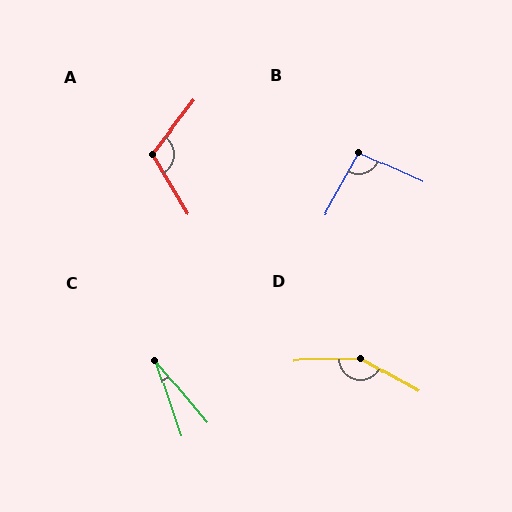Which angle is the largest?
D, at approximately 148 degrees.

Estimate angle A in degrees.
Approximately 112 degrees.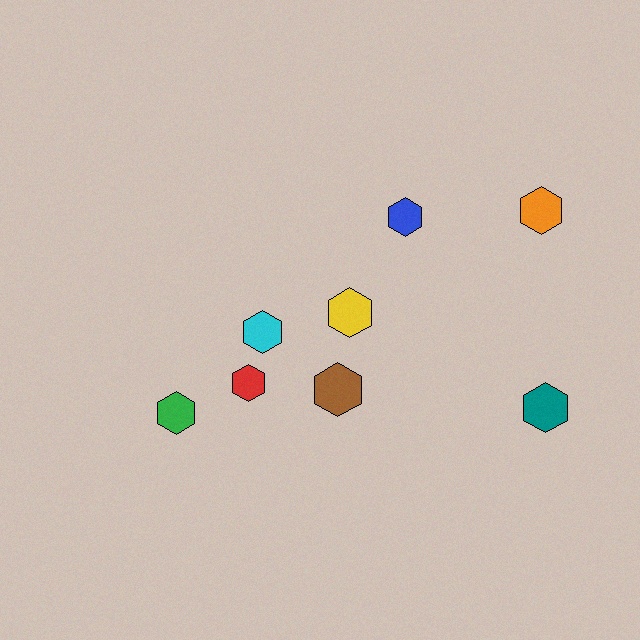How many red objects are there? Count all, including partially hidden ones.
There is 1 red object.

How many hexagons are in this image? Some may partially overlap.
There are 8 hexagons.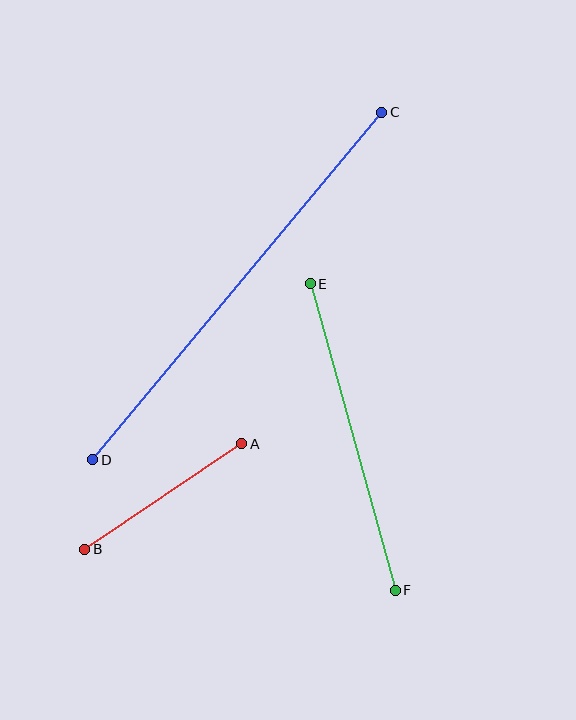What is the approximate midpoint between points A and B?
The midpoint is at approximately (163, 496) pixels.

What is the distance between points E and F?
The distance is approximately 318 pixels.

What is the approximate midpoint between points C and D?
The midpoint is at approximately (237, 286) pixels.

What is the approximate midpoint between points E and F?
The midpoint is at approximately (353, 437) pixels.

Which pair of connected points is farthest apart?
Points C and D are farthest apart.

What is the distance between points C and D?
The distance is approximately 452 pixels.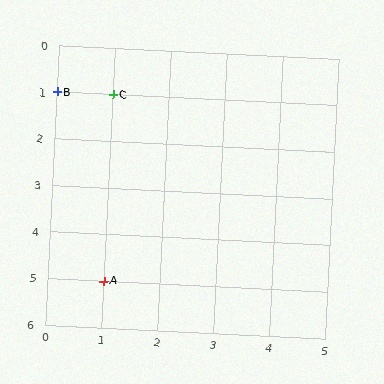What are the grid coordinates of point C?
Point C is at grid coordinates (1, 1).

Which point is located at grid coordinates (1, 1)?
Point C is at (1, 1).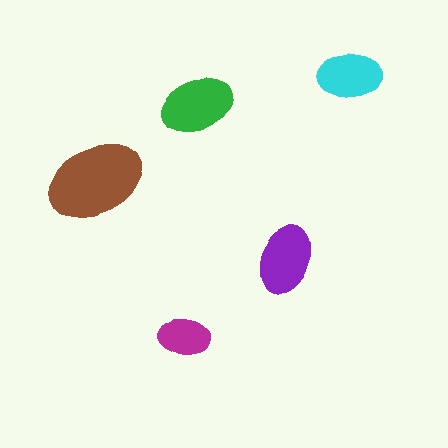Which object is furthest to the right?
The cyan ellipse is rightmost.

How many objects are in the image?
There are 5 objects in the image.